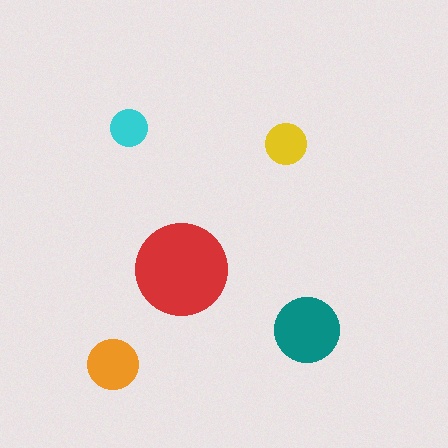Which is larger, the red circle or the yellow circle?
The red one.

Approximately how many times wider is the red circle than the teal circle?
About 1.5 times wider.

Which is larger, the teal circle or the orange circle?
The teal one.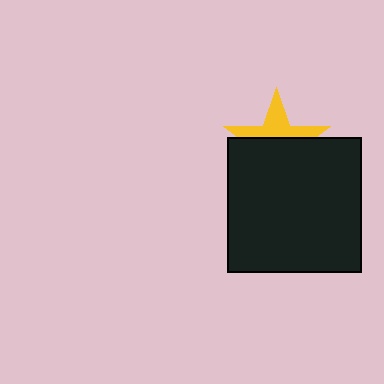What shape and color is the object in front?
The object in front is a black square.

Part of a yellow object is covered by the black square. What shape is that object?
It is a star.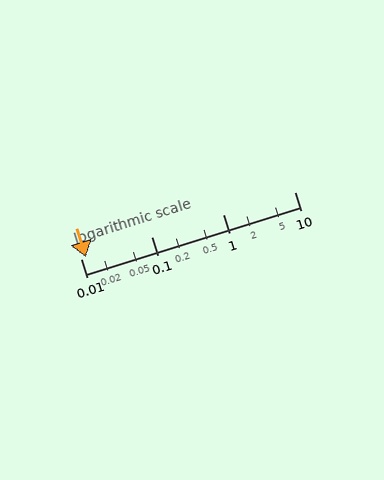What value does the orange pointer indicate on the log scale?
The pointer indicates approximately 0.012.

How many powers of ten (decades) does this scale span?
The scale spans 3 decades, from 0.01 to 10.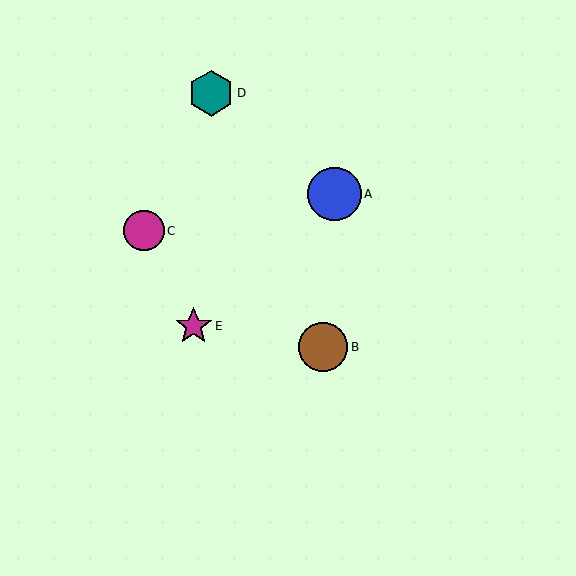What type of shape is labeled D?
Shape D is a teal hexagon.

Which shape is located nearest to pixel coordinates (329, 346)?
The brown circle (labeled B) at (323, 347) is nearest to that location.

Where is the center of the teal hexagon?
The center of the teal hexagon is at (211, 93).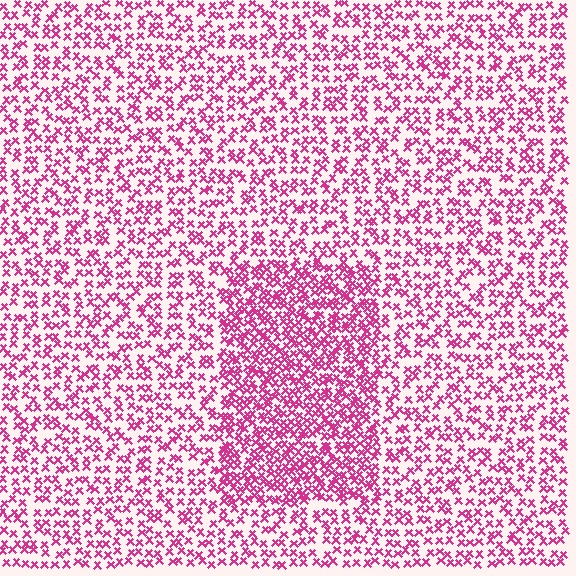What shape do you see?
I see a rectangle.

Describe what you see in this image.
The image contains small magenta elements arranged at two different densities. A rectangle-shaped region is visible where the elements are more densely packed than the surrounding area.